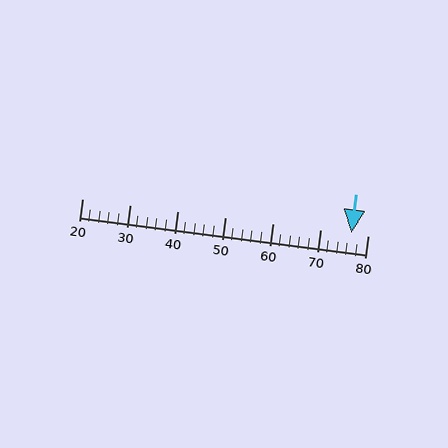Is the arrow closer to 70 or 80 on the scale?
The arrow is closer to 80.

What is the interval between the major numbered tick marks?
The major tick marks are spaced 10 units apart.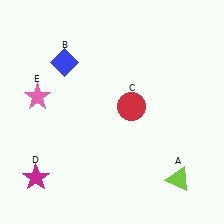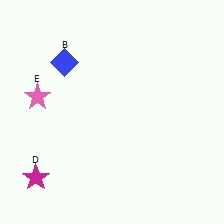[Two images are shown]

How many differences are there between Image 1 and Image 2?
There are 2 differences between the two images.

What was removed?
The lime triangle (A), the red circle (C) were removed in Image 2.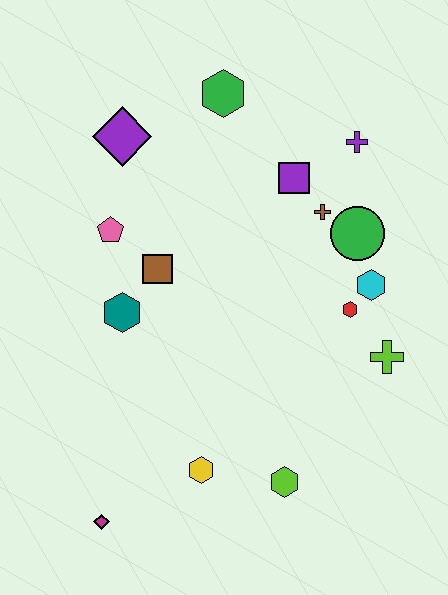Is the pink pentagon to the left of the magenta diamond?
No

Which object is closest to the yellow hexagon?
The lime hexagon is closest to the yellow hexagon.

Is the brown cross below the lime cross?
No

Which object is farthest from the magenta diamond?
The purple cross is farthest from the magenta diamond.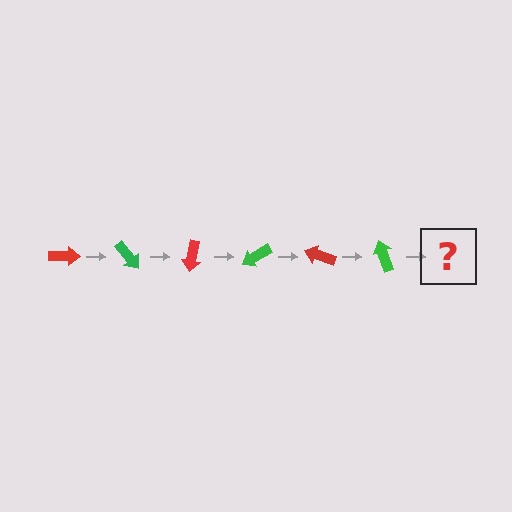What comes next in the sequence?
The next element should be a red arrow, rotated 300 degrees from the start.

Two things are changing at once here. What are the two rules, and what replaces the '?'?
The two rules are that it rotates 50 degrees each step and the color cycles through red and green. The '?' should be a red arrow, rotated 300 degrees from the start.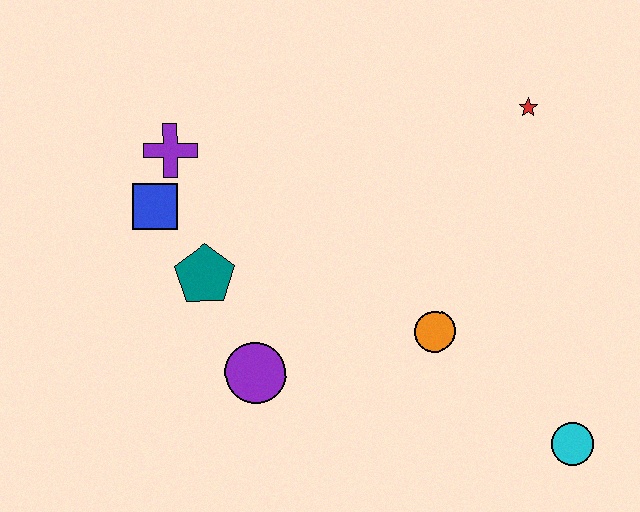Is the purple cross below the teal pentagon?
No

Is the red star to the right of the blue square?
Yes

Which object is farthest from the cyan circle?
The purple cross is farthest from the cyan circle.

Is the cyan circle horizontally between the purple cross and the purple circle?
No